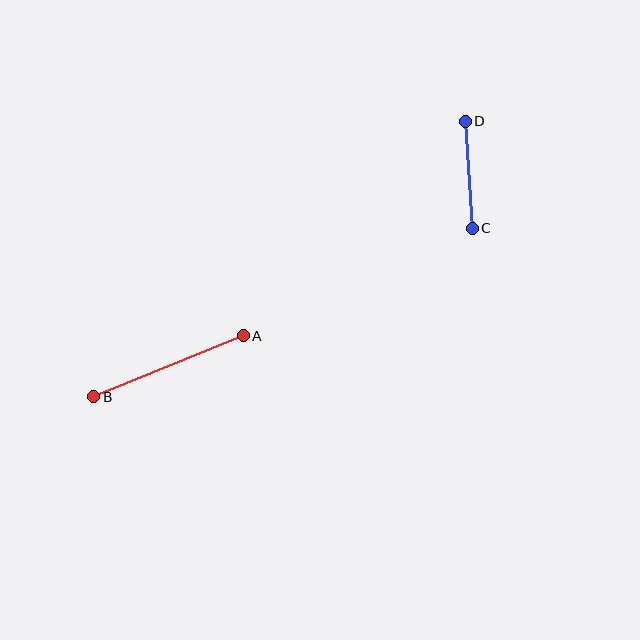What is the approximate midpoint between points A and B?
The midpoint is at approximately (169, 366) pixels.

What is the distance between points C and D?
The distance is approximately 107 pixels.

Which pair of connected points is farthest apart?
Points A and B are farthest apart.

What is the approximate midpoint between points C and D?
The midpoint is at approximately (469, 175) pixels.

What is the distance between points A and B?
The distance is approximately 161 pixels.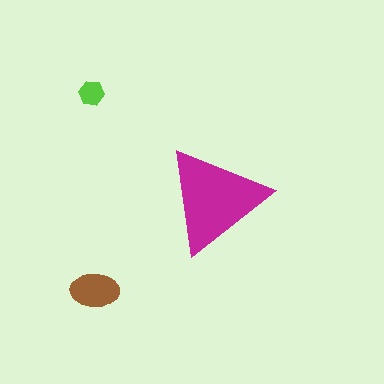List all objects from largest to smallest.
The magenta triangle, the brown ellipse, the lime hexagon.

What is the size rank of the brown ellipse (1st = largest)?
2nd.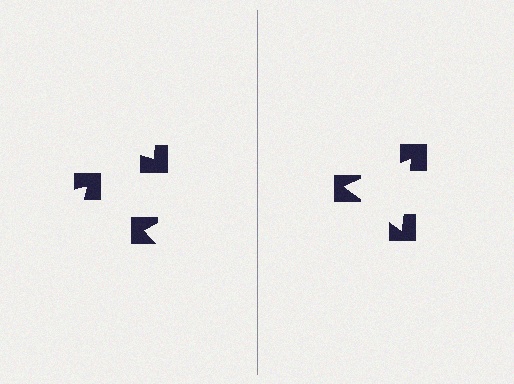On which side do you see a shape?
An illusory triangle appears on the right side. On the left side the wedge cuts are rotated, so no coherent shape forms.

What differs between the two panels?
The notched squares are positioned identically on both sides; only the wedge orientations differ. On the right they align to a triangle; on the left they are misaligned.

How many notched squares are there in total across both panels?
6 — 3 on each side.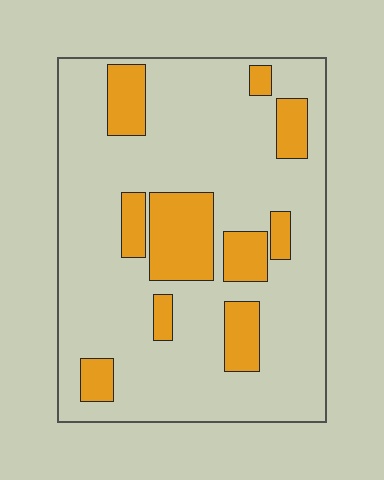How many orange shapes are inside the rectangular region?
10.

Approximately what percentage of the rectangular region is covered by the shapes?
Approximately 20%.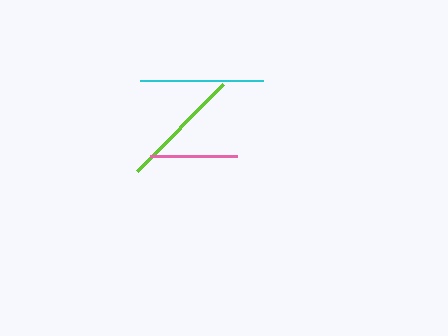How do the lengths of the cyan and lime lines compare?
The cyan and lime lines are approximately the same length.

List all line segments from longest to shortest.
From longest to shortest: cyan, lime, pink.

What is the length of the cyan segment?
The cyan segment is approximately 123 pixels long.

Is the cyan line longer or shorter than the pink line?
The cyan line is longer than the pink line.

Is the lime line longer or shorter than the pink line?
The lime line is longer than the pink line.